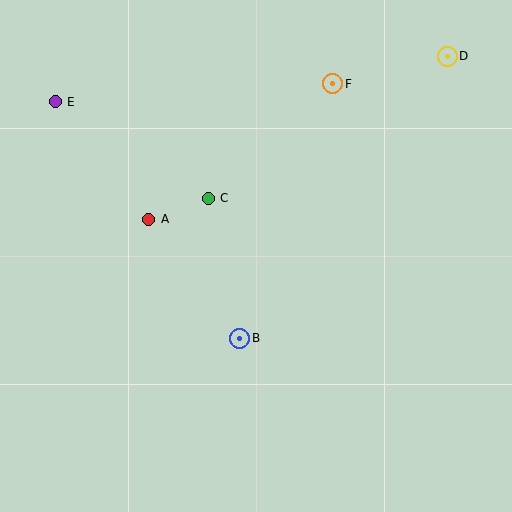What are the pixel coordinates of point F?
Point F is at (333, 84).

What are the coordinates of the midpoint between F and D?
The midpoint between F and D is at (390, 70).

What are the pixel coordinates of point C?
Point C is at (208, 198).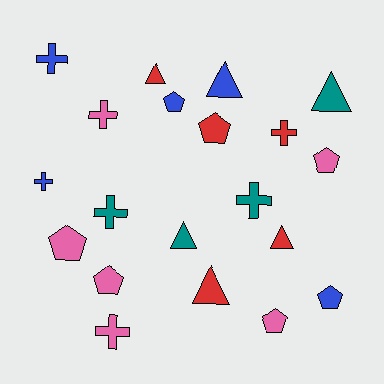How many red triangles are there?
There are 3 red triangles.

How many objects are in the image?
There are 20 objects.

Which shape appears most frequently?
Cross, with 7 objects.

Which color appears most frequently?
Pink, with 6 objects.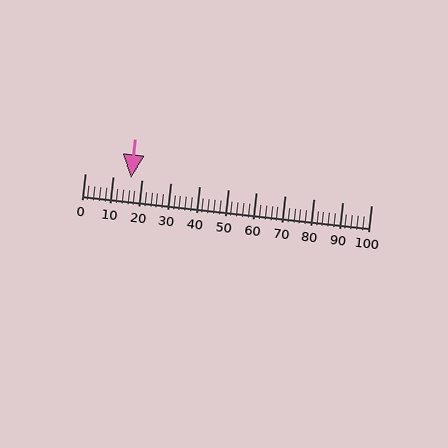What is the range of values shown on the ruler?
The ruler shows values from 0 to 100.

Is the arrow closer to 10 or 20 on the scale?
The arrow is closer to 20.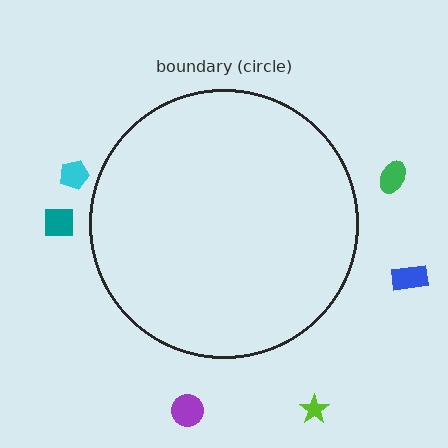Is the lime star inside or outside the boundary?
Outside.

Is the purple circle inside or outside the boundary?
Outside.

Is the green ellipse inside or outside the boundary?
Outside.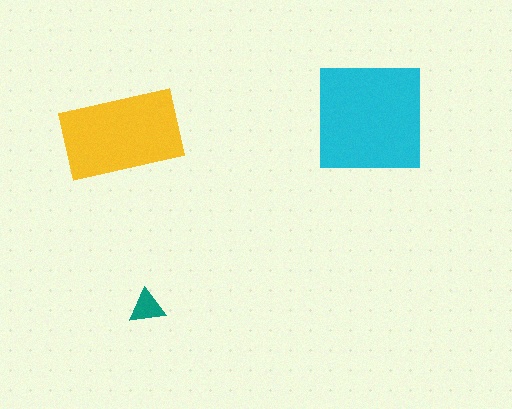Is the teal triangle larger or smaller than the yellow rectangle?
Smaller.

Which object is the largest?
The cyan square.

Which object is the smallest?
The teal triangle.